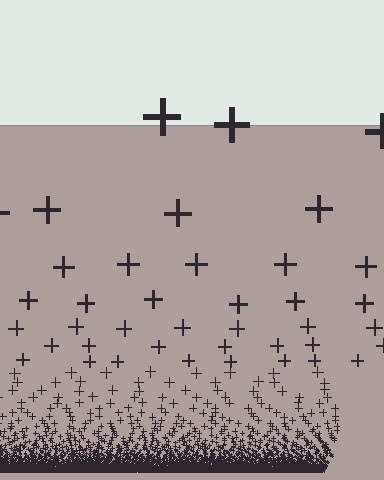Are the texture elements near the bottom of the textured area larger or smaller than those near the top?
Smaller. The gradient is inverted — elements near the bottom are smaller and denser.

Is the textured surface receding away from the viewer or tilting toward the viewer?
The surface appears to tilt toward the viewer. Texture elements get larger and sparser toward the top.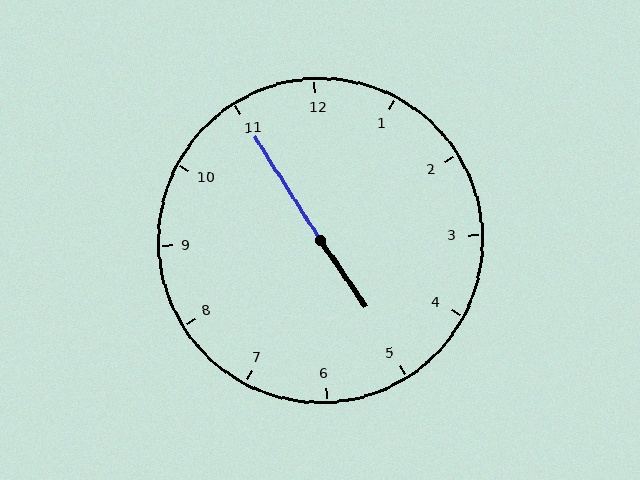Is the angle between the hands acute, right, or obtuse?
It is obtuse.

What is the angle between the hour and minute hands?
Approximately 178 degrees.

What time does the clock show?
4:55.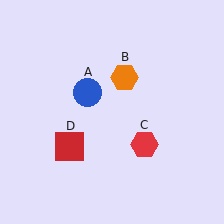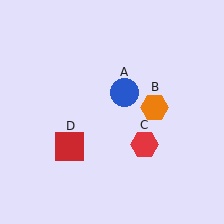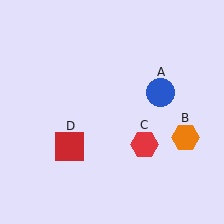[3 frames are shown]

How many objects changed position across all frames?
2 objects changed position: blue circle (object A), orange hexagon (object B).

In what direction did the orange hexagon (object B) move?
The orange hexagon (object B) moved down and to the right.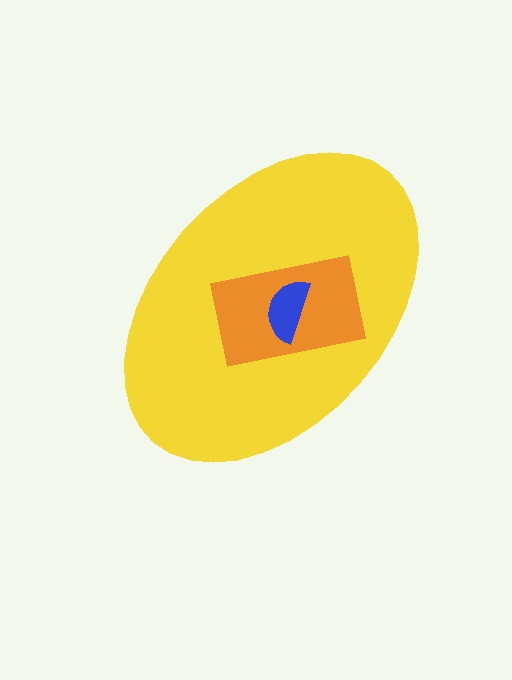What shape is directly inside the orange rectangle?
The blue semicircle.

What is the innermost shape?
The blue semicircle.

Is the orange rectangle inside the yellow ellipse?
Yes.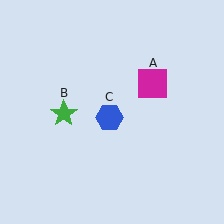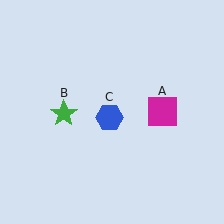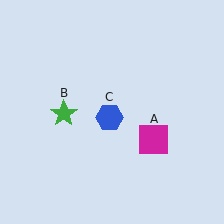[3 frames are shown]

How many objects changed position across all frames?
1 object changed position: magenta square (object A).